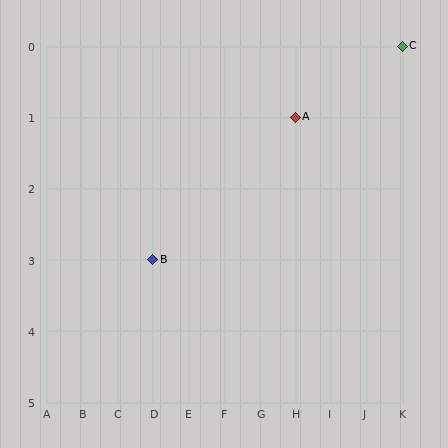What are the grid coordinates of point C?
Point C is at grid coordinates (K, 0).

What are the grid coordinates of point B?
Point B is at grid coordinates (D, 3).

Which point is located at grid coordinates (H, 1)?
Point A is at (H, 1).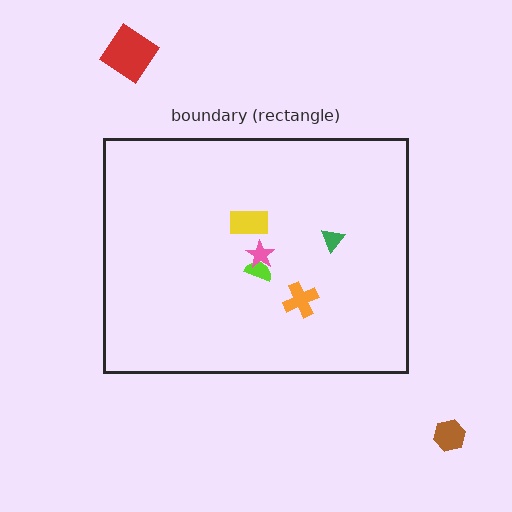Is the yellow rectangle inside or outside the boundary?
Inside.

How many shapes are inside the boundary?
5 inside, 2 outside.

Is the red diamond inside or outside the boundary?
Outside.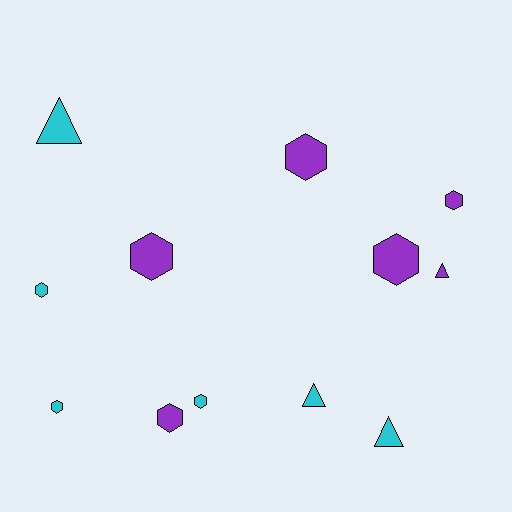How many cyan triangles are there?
There are 3 cyan triangles.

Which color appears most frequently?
Purple, with 6 objects.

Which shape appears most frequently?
Hexagon, with 8 objects.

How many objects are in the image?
There are 12 objects.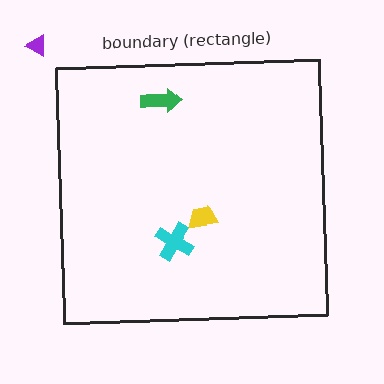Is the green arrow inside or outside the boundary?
Inside.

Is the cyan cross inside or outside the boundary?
Inside.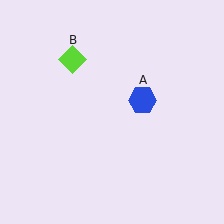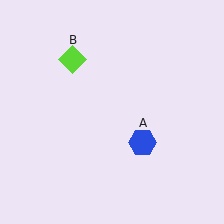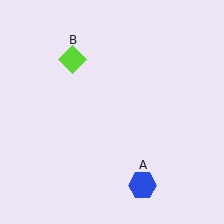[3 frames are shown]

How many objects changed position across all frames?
1 object changed position: blue hexagon (object A).